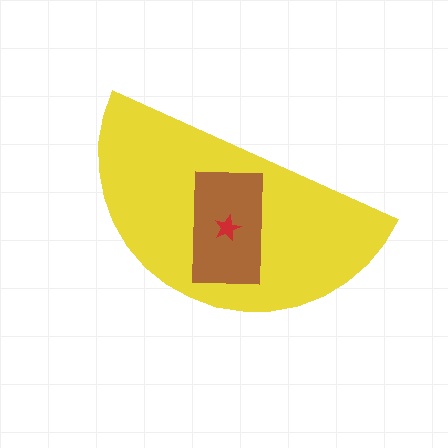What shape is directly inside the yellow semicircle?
The brown rectangle.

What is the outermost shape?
The yellow semicircle.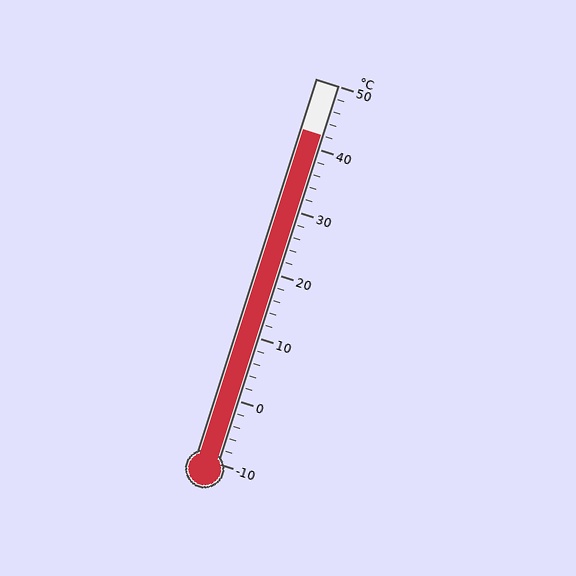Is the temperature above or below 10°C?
The temperature is above 10°C.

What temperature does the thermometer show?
The thermometer shows approximately 42°C.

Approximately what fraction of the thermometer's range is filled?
The thermometer is filled to approximately 85% of its range.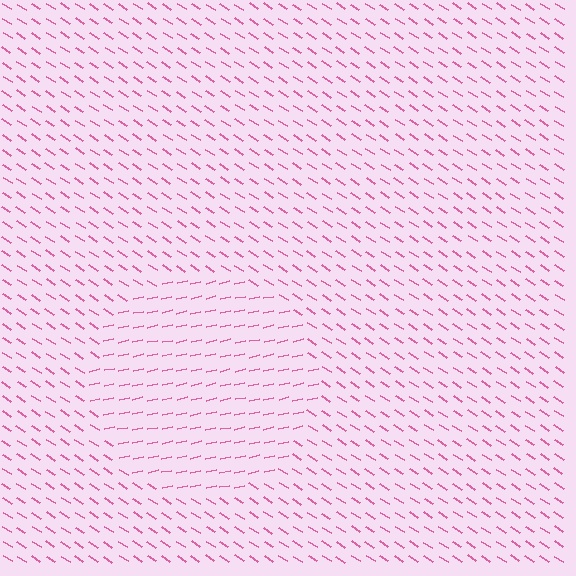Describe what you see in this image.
The image is filled with small pink line segments. A circle region in the image has lines oriented differently from the surrounding lines, creating a visible texture boundary.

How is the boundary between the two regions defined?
The boundary is defined purely by a change in line orientation (approximately 45 degrees difference). All lines are the same color and thickness.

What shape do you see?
I see a circle.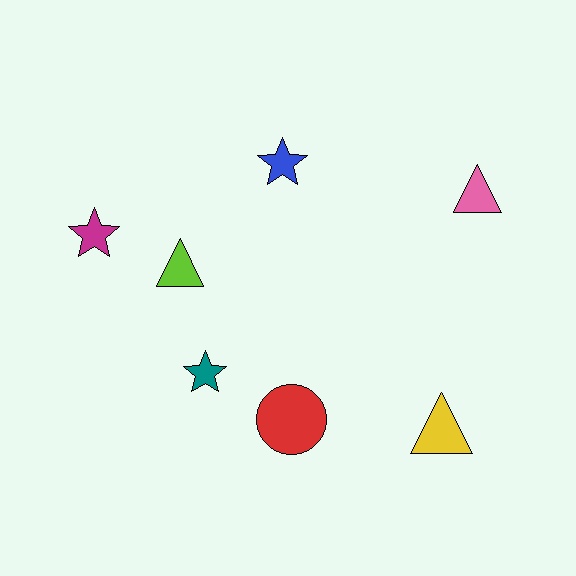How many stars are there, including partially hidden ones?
There are 3 stars.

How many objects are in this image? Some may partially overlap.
There are 7 objects.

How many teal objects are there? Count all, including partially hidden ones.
There is 1 teal object.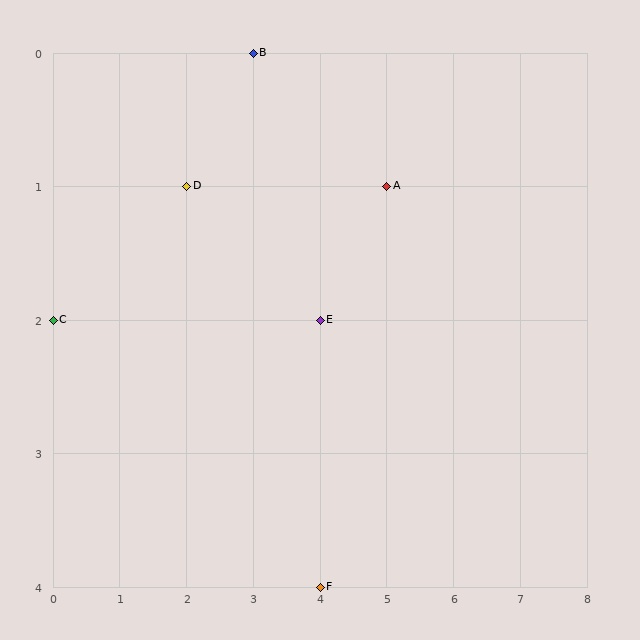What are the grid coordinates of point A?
Point A is at grid coordinates (5, 1).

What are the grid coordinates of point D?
Point D is at grid coordinates (2, 1).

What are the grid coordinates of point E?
Point E is at grid coordinates (4, 2).